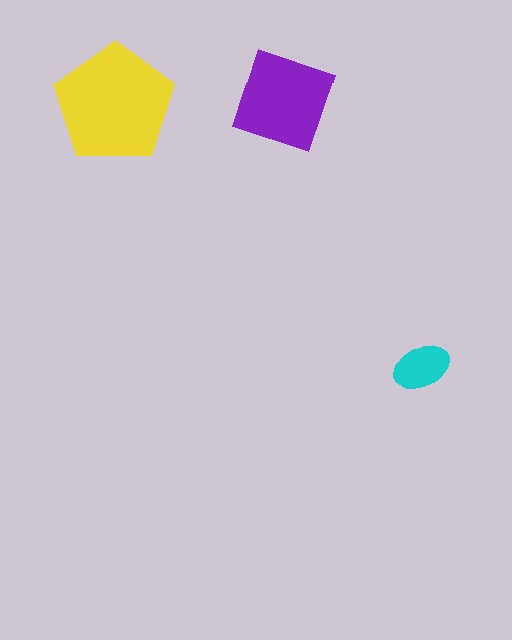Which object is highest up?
The purple diamond is topmost.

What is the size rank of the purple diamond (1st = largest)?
2nd.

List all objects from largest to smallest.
The yellow pentagon, the purple diamond, the cyan ellipse.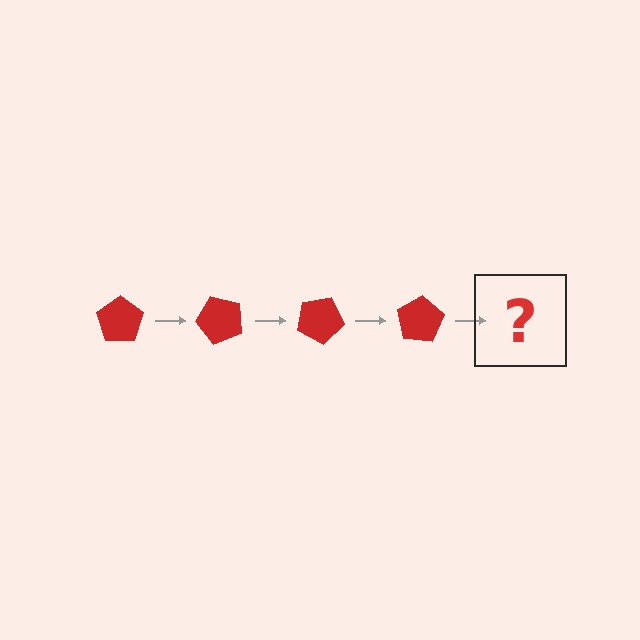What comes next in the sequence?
The next element should be a red pentagon rotated 200 degrees.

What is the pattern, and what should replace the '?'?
The pattern is that the pentagon rotates 50 degrees each step. The '?' should be a red pentagon rotated 200 degrees.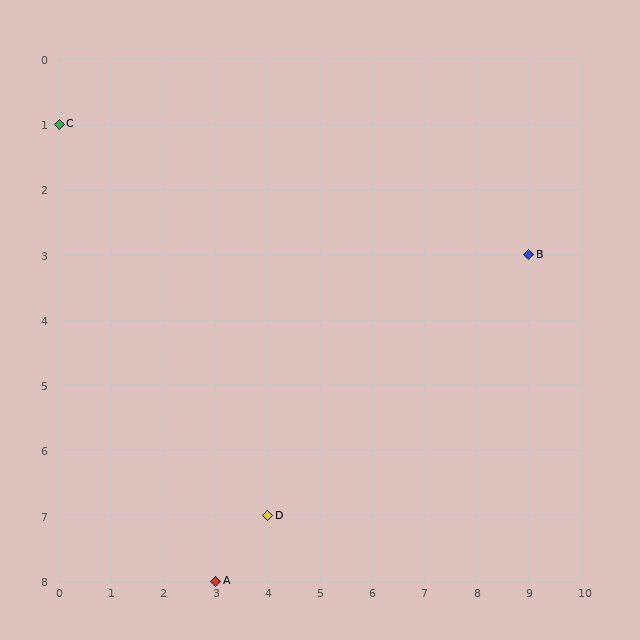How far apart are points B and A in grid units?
Points B and A are 6 columns and 5 rows apart (about 7.8 grid units diagonally).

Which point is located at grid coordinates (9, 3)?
Point B is at (9, 3).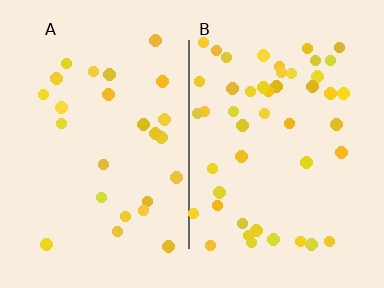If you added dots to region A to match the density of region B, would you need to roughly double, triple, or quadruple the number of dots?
Approximately double.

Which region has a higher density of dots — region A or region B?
B (the right).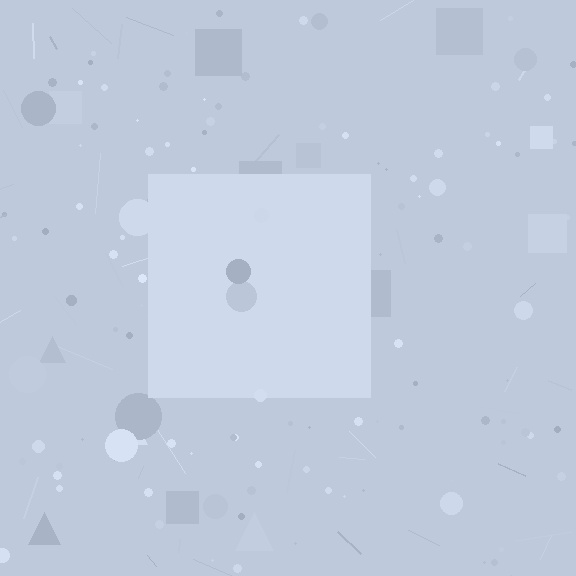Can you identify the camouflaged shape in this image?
The camouflaged shape is a square.